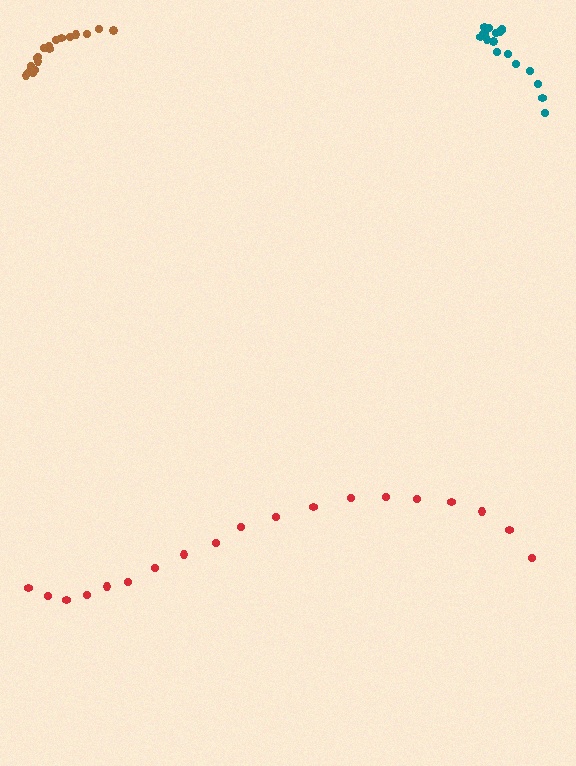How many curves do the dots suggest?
There are 3 distinct paths.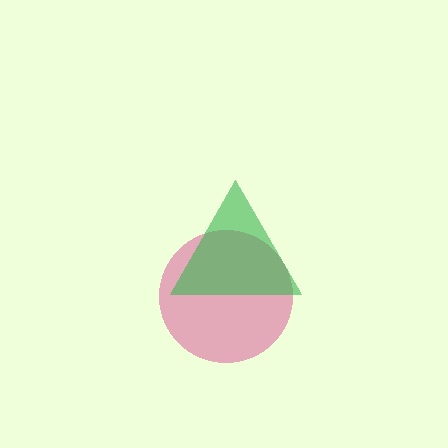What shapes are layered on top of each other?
The layered shapes are: a pink circle, a green triangle.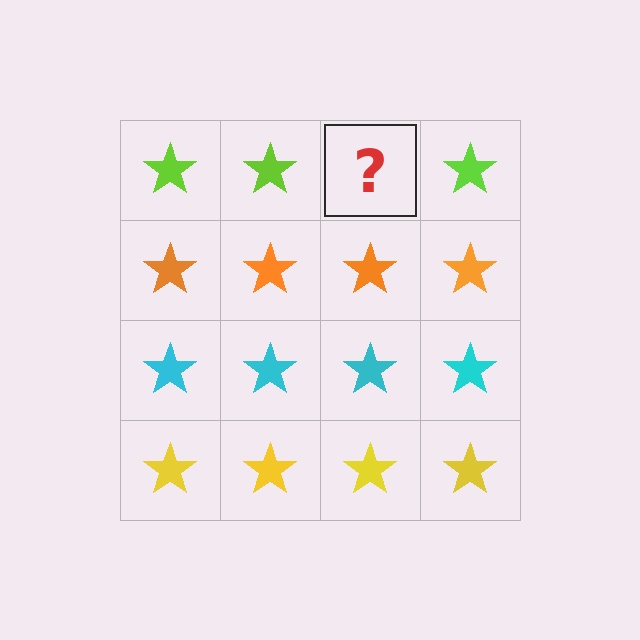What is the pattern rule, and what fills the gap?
The rule is that each row has a consistent color. The gap should be filled with a lime star.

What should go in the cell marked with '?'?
The missing cell should contain a lime star.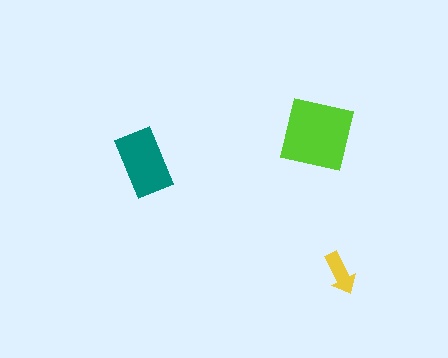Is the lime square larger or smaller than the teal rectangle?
Larger.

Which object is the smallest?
The yellow arrow.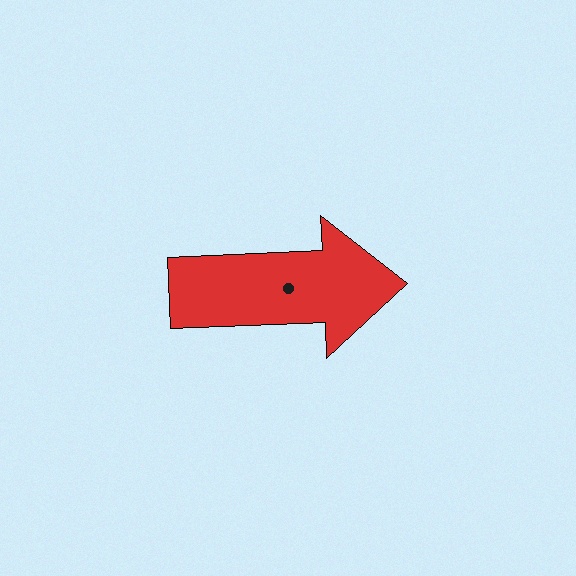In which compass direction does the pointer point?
East.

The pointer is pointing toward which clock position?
Roughly 3 o'clock.